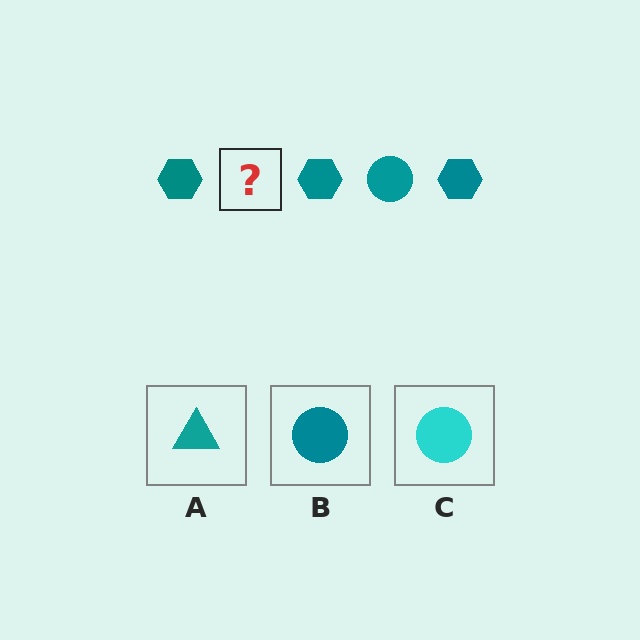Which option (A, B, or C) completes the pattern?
B.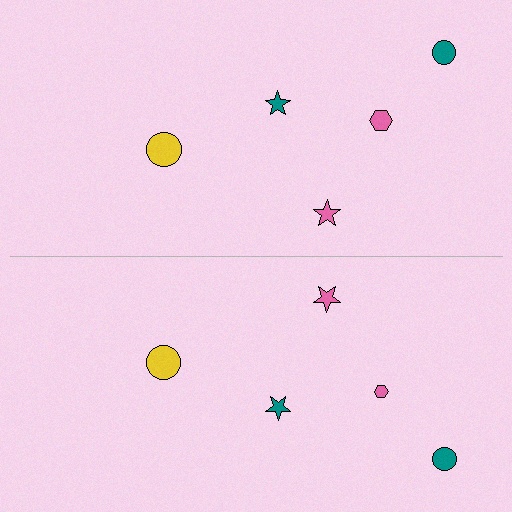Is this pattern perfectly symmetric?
No, the pattern is not perfectly symmetric. The pink hexagon on the bottom side has a different size than its mirror counterpart.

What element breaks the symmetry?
The pink hexagon on the bottom side has a different size than its mirror counterpart.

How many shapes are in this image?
There are 10 shapes in this image.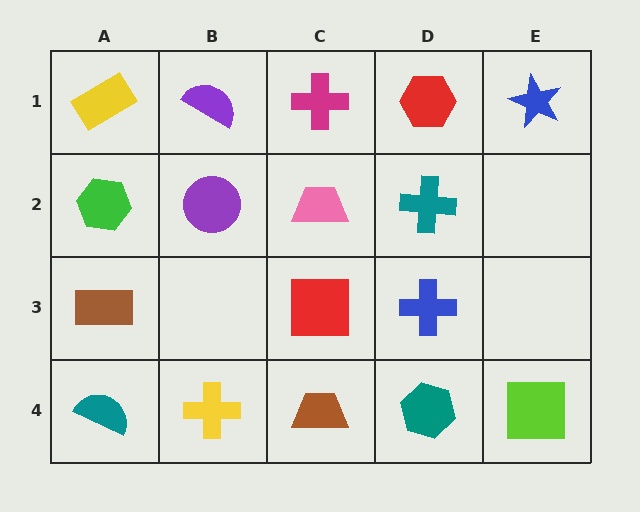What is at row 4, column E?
A lime square.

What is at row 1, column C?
A magenta cross.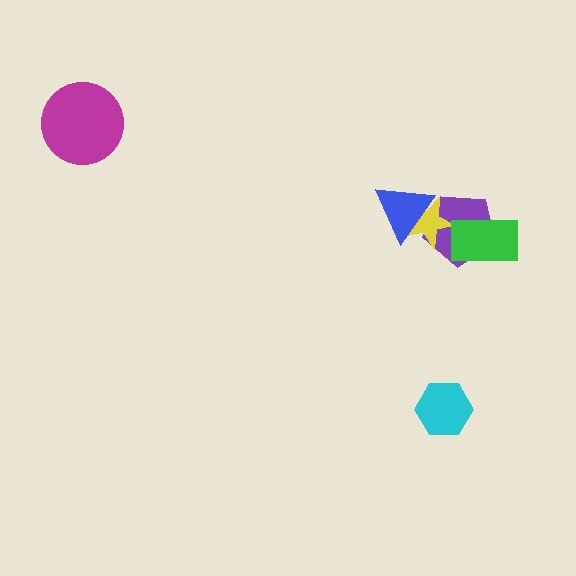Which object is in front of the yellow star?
The blue triangle is in front of the yellow star.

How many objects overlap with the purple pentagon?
3 objects overlap with the purple pentagon.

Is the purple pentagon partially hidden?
Yes, it is partially covered by another shape.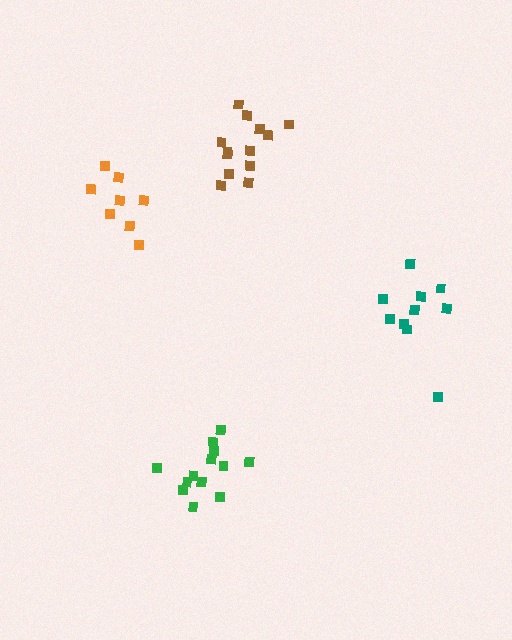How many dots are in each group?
Group 1: 13 dots, Group 2: 10 dots, Group 3: 8 dots, Group 4: 13 dots (44 total).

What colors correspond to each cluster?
The clusters are colored: green, teal, orange, brown.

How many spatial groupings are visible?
There are 4 spatial groupings.